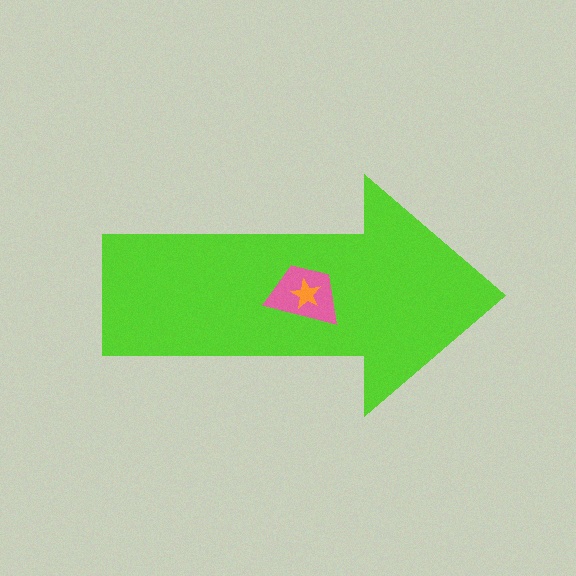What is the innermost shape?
The orange star.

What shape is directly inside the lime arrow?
The pink trapezoid.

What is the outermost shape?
The lime arrow.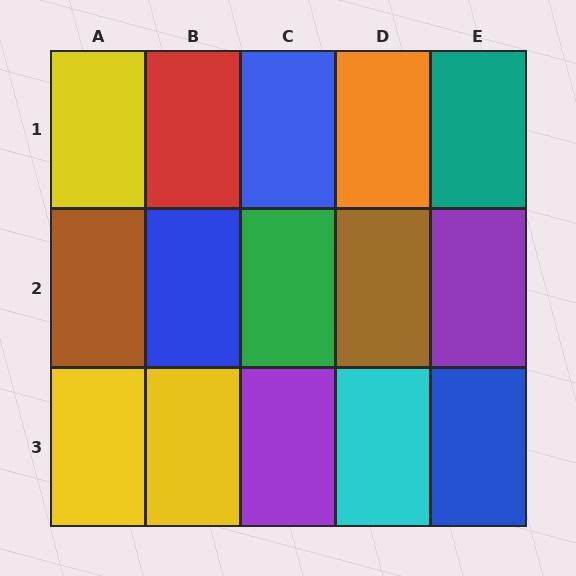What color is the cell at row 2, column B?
Blue.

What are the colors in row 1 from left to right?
Yellow, red, blue, orange, teal.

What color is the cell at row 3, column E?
Blue.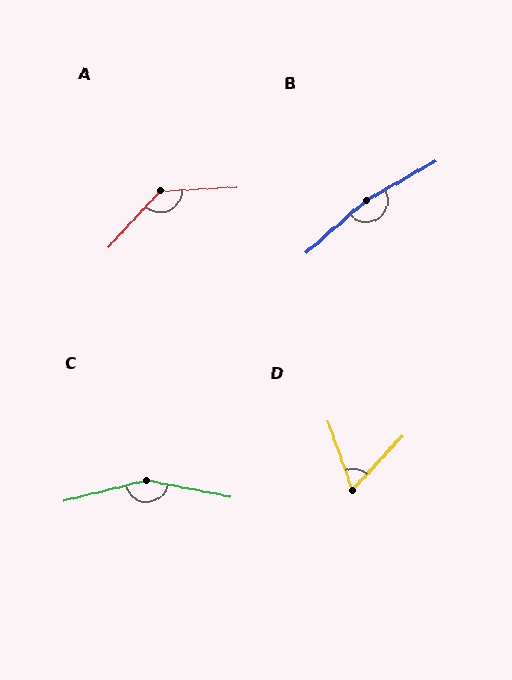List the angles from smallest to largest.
D (63°), A (135°), C (154°), B (168°).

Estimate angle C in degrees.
Approximately 154 degrees.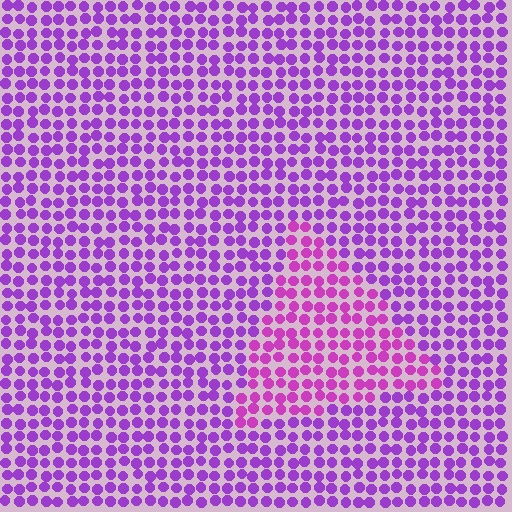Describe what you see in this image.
The image is filled with small purple elements in a uniform arrangement. A triangle-shaped region is visible where the elements are tinted to a slightly different hue, forming a subtle color boundary.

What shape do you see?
I see a triangle.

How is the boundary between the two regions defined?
The boundary is defined purely by a slight shift in hue (about 26 degrees). Spacing, size, and orientation are identical on both sides.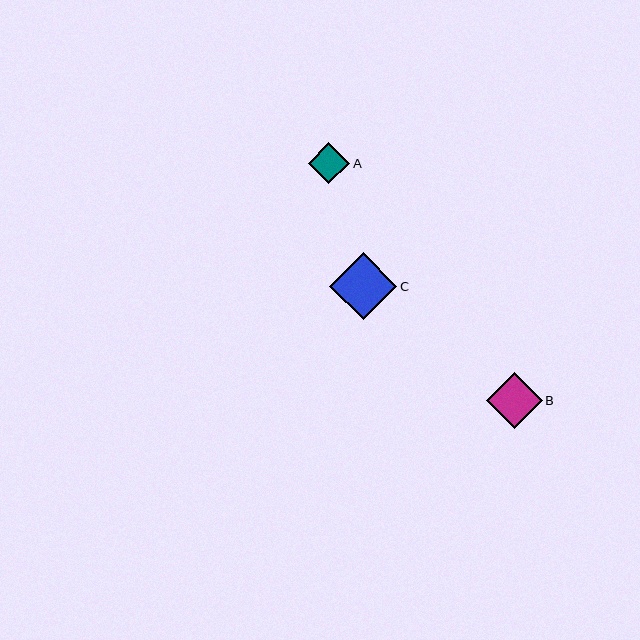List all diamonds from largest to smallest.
From largest to smallest: C, B, A.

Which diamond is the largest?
Diamond C is the largest with a size of approximately 67 pixels.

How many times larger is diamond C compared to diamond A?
Diamond C is approximately 1.6 times the size of diamond A.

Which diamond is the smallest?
Diamond A is the smallest with a size of approximately 41 pixels.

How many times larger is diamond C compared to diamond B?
Diamond C is approximately 1.2 times the size of diamond B.